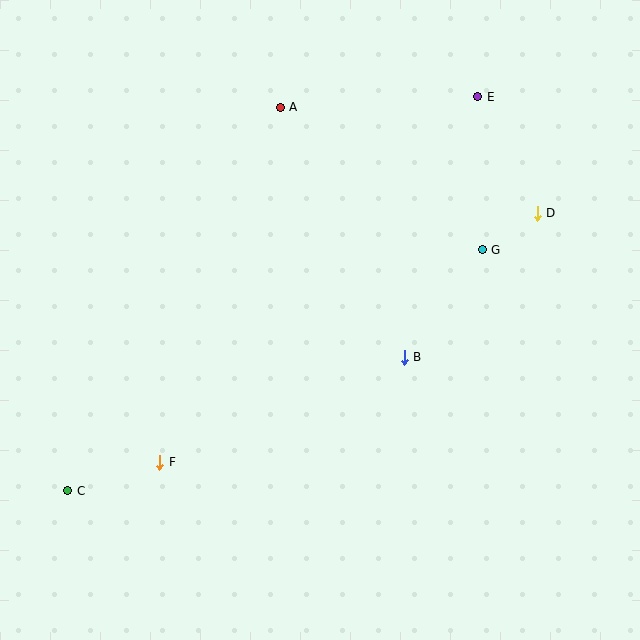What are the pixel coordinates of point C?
Point C is at (68, 491).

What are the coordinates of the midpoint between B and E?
The midpoint between B and E is at (441, 227).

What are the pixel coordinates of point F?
Point F is at (160, 462).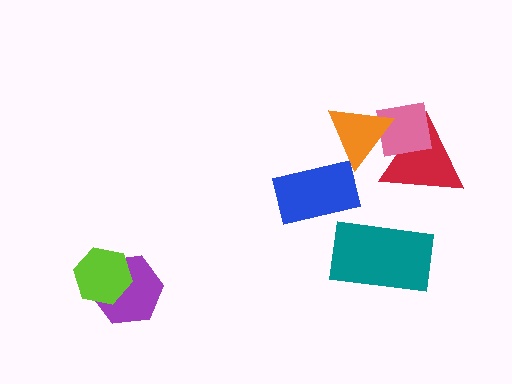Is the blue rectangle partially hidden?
No, no other shape covers it.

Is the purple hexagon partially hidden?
Yes, it is partially covered by another shape.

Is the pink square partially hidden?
Yes, it is partially covered by another shape.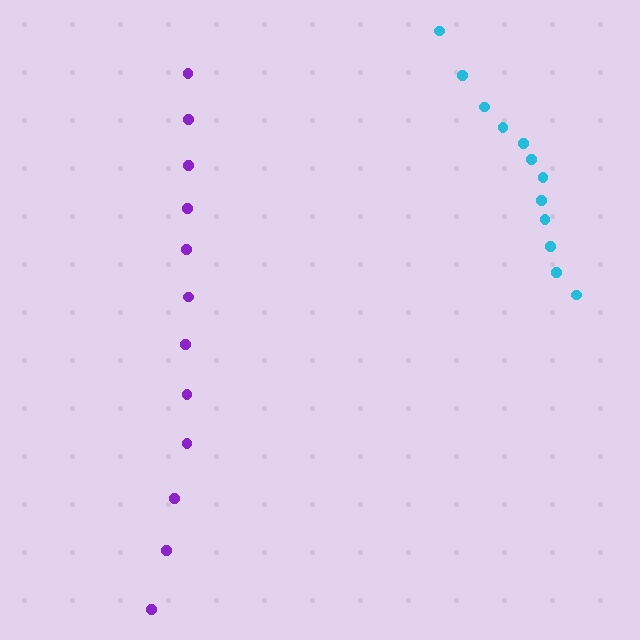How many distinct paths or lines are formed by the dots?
There are 2 distinct paths.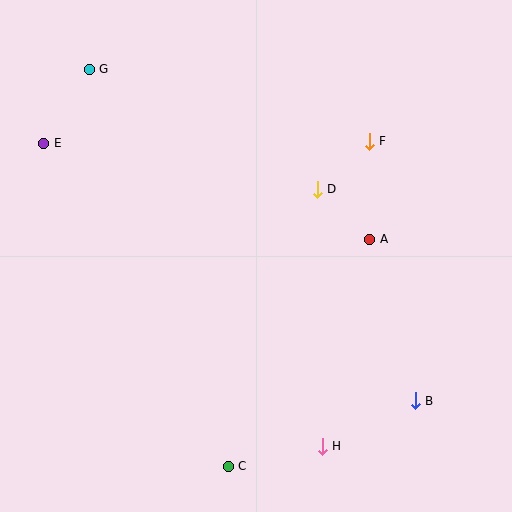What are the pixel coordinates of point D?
Point D is at (317, 189).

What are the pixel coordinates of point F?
Point F is at (369, 141).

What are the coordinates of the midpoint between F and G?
The midpoint between F and G is at (229, 105).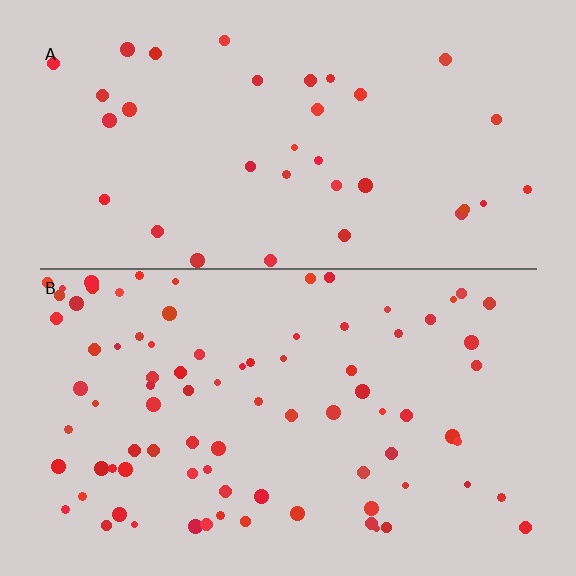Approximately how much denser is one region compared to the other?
Approximately 2.4× — region B over region A.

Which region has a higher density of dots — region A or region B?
B (the bottom).